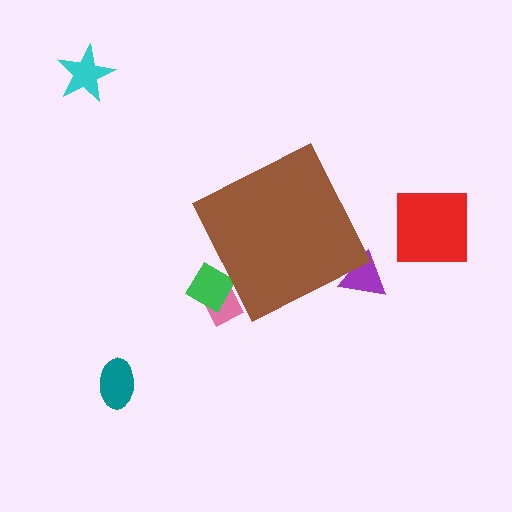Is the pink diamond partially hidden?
Yes, the pink diamond is partially hidden behind the brown diamond.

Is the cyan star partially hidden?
No, the cyan star is fully visible.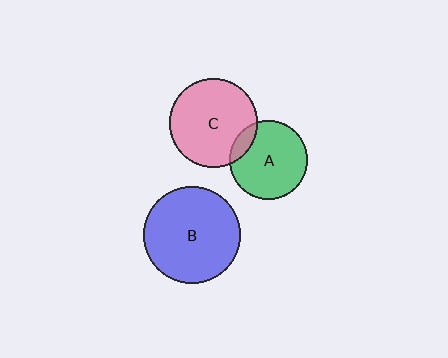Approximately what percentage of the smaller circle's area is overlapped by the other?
Approximately 10%.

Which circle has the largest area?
Circle B (blue).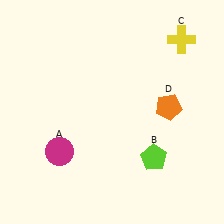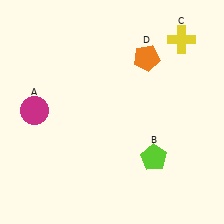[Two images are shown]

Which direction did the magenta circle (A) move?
The magenta circle (A) moved up.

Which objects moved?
The objects that moved are: the magenta circle (A), the orange pentagon (D).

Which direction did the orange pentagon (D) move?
The orange pentagon (D) moved up.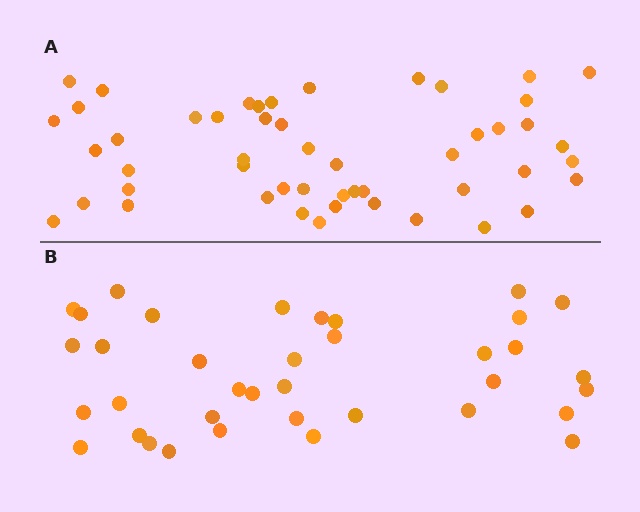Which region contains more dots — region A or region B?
Region A (the top region) has more dots.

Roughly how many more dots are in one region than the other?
Region A has approximately 15 more dots than region B.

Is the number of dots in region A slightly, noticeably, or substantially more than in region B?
Region A has noticeably more, but not dramatically so. The ratio is roughly 1.4 to 1.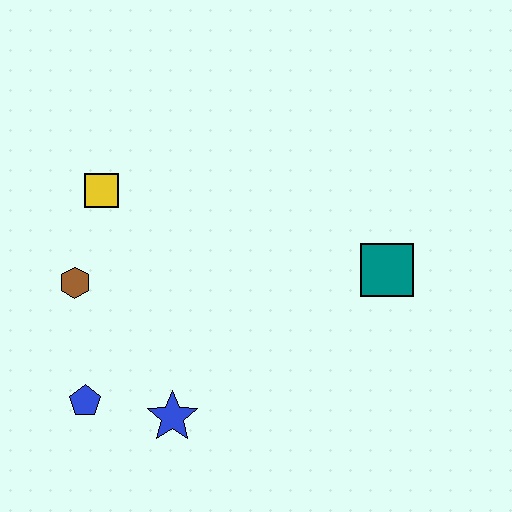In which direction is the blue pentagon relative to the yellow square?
The blue pentagon is below the yellow square.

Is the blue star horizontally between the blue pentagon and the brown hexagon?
No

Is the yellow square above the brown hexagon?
Yes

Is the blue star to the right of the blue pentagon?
Yes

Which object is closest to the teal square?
The blue star is closest to the teal square.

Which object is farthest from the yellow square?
The teal square is farthest from the yellow square.